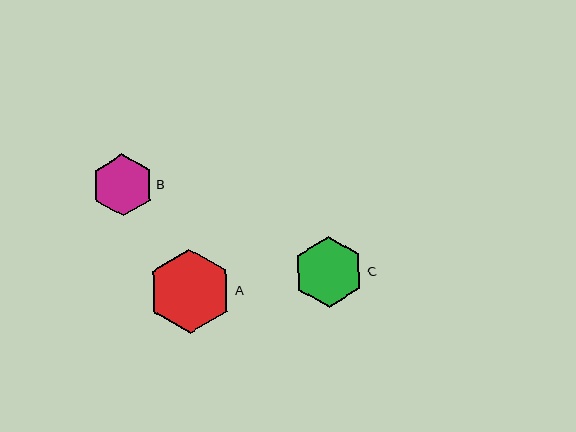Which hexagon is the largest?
Hexagon A is the largest with a size of approximately 85 pixels.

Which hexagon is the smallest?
Hexagon B is the smallest with a size of approximately 62 pixels.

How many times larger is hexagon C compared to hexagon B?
Hexagon C is approximately 1.1 times the size of hexagon B.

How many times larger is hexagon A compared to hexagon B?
Hexagon A is approximately 1.4 times the size of hexagon B.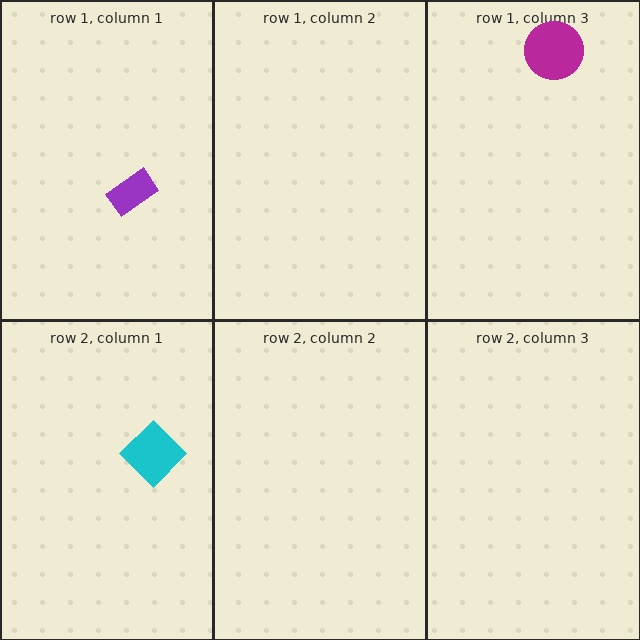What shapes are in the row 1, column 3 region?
The magenta circle.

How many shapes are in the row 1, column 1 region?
1.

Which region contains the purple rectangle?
The row 1, column 1 region.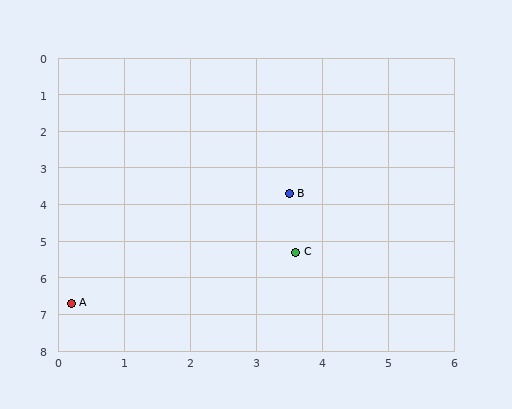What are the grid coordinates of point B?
Point B is at approximately (3.5, 3.7).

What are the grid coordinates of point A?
Point A is at approximately (0.2, 6.7).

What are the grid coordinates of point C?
Point C is at approximately (3.6, 5.3).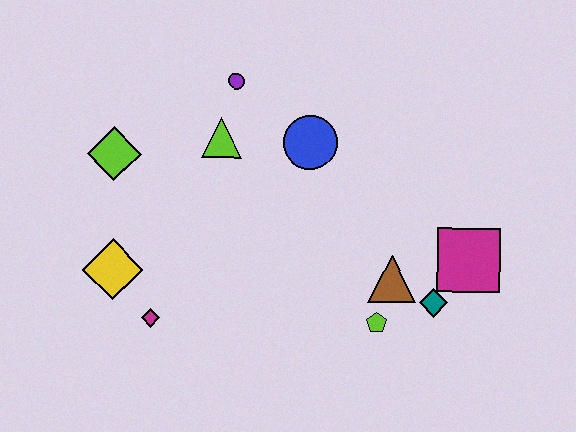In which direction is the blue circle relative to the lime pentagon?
The blue circle is above the lime pentagon.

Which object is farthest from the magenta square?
The lime diamond is farthest from the magenta square.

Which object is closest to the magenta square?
The teal diamond is closest to the magenta square.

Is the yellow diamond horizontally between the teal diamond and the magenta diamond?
No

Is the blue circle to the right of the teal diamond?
No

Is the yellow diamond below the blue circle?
Yes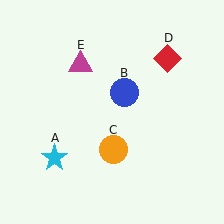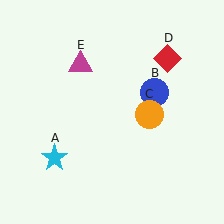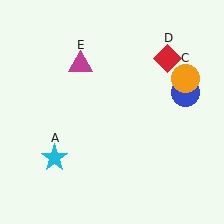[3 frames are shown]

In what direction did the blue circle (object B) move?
The blue circle (object B) moved right.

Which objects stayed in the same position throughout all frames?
Cyan star (object A) and red diamond (object D) and magenta triangle (object E) remained stationary.